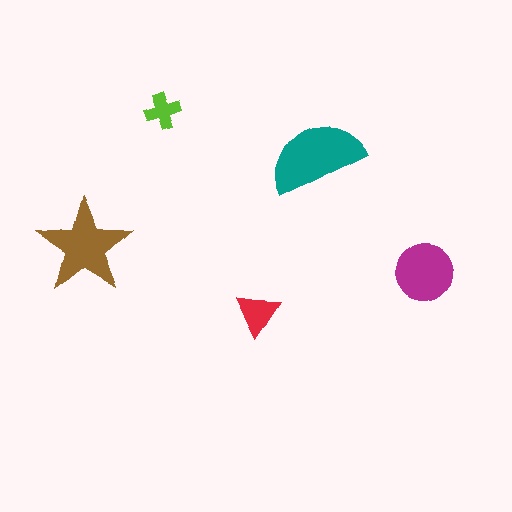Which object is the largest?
The teal semicircle.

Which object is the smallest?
The lime cross.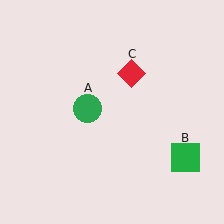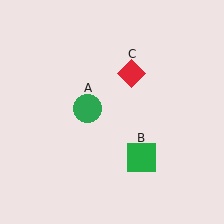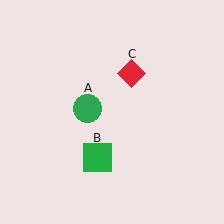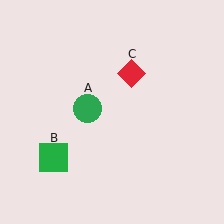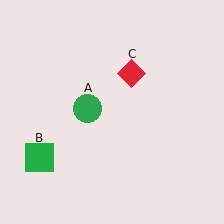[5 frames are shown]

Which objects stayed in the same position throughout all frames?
Green circle (object A) and red diamond (object C) remained stationary.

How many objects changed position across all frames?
1 object changed position: green square (object B).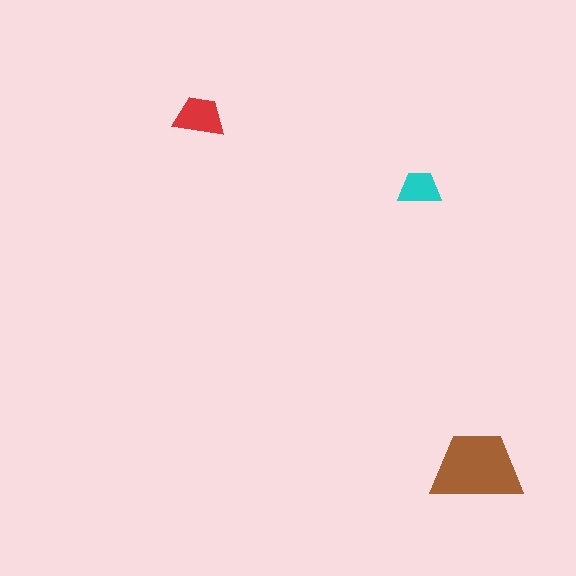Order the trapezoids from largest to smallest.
the brown one, the red one, the cyan one.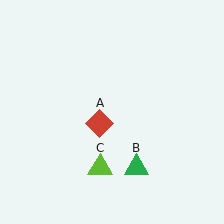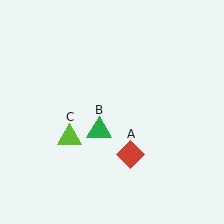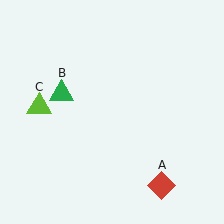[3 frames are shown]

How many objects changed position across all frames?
3 objects changed position: red diamond (object A), green triangle (object B), lime triangle (object C).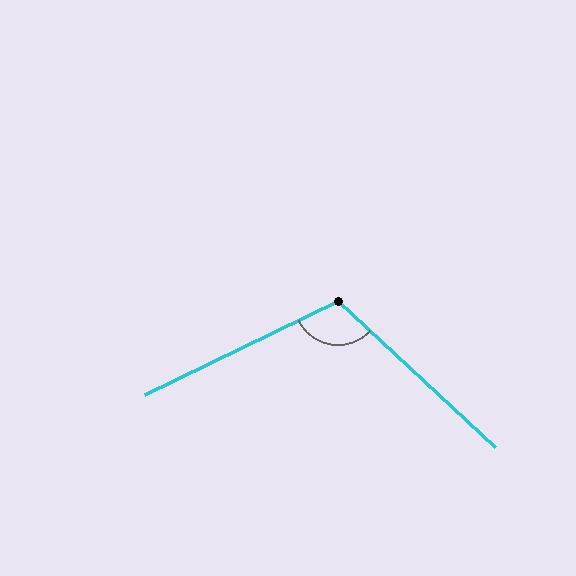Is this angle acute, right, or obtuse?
It is obtuse.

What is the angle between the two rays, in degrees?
Approximately 111 degrees.